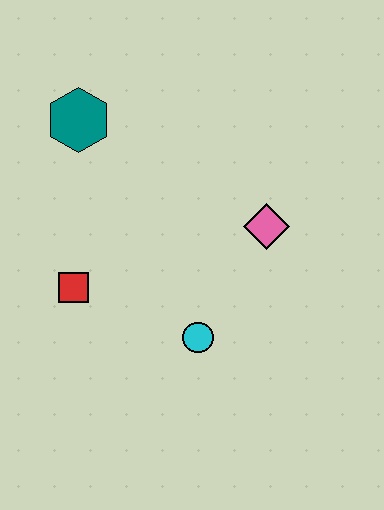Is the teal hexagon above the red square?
Yes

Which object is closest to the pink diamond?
The cyan circle is closest to the pink diamond.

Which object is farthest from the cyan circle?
The teal hexagon is farthest from the cyan circle.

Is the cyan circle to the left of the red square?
No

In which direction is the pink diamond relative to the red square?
The pink diamond is to the right of the red square.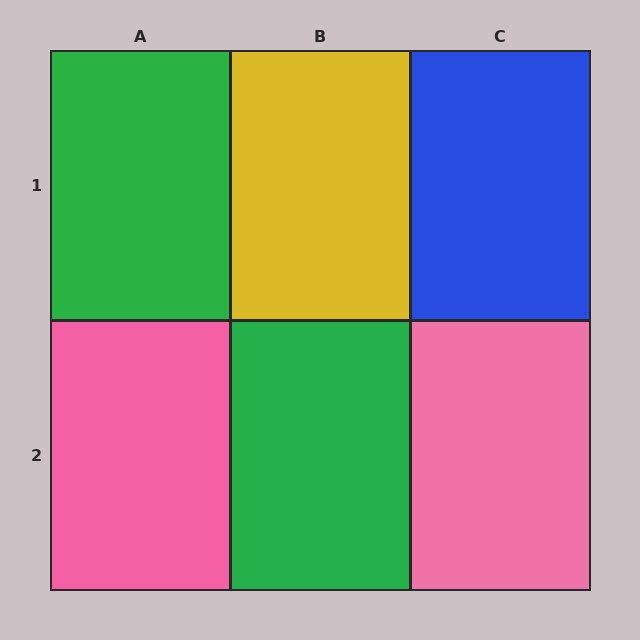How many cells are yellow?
1 cell is yellow.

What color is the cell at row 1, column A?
Green.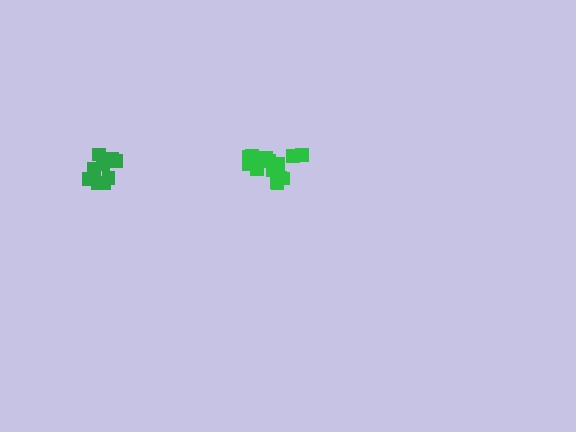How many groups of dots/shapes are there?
There are 2 groups.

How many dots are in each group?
Group 1: 16 dots, Group 2: 11 dots (27 total).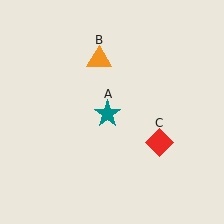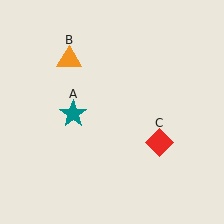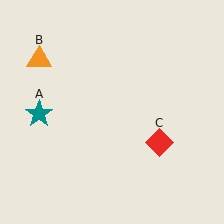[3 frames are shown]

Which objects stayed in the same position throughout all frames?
Red diamond (object C) remained stationary.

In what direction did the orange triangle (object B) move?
The orange triangle (object B) moved left.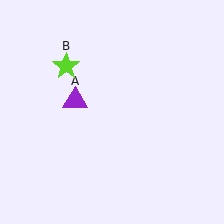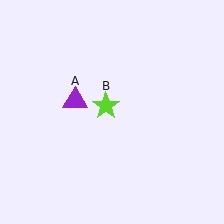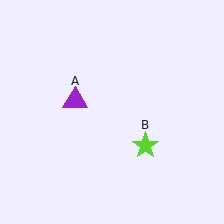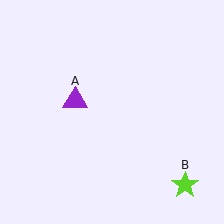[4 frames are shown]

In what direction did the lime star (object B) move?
The lime star (object B) moved down and to the right.